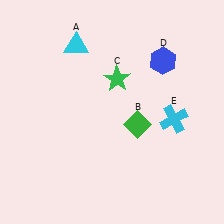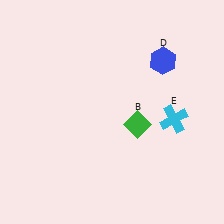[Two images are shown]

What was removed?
The green star (C), the cyan triangle (A) were removed in Image 2.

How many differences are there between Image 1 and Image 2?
There are 2 differences between the two images.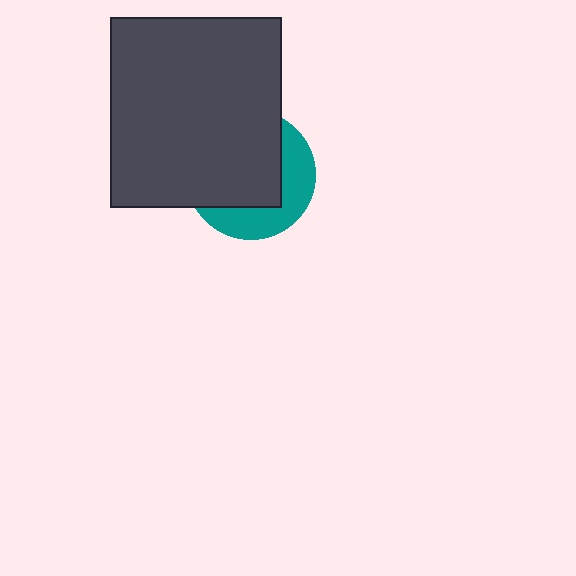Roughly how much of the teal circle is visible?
A small part of it is visible (roughly 38%).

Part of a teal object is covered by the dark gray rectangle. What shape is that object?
It is a circle.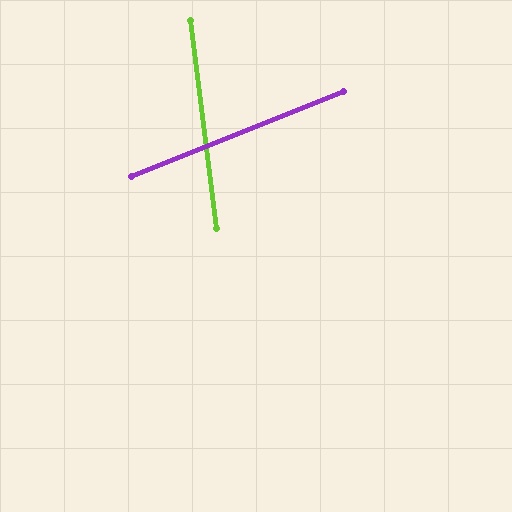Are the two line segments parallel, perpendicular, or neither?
Neither parallel nor perpendicular — they differ by about 75°.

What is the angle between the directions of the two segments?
Approximately 75 degrees.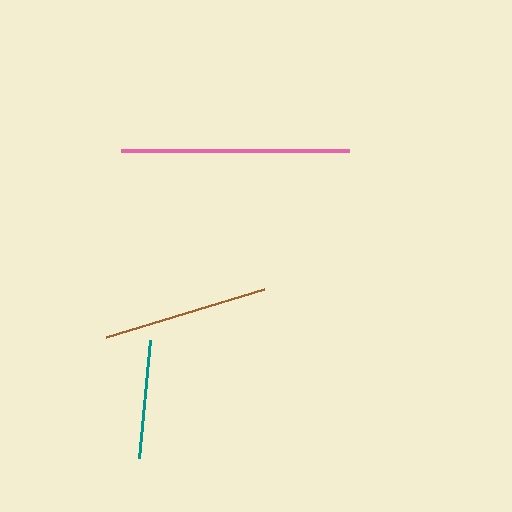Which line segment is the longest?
The pink line is the longest at approximately 228 pixels.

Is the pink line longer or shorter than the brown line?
The pink line is longer than the brown line.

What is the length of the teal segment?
The teal segment is approximately 118 pixels long.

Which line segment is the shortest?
The teal line is the shortest at approximately 118 pixels.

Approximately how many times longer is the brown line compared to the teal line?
The brown line is approximately 1.4 times the length of the teal line.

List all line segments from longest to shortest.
From longest to shortest: pink, brown, teal.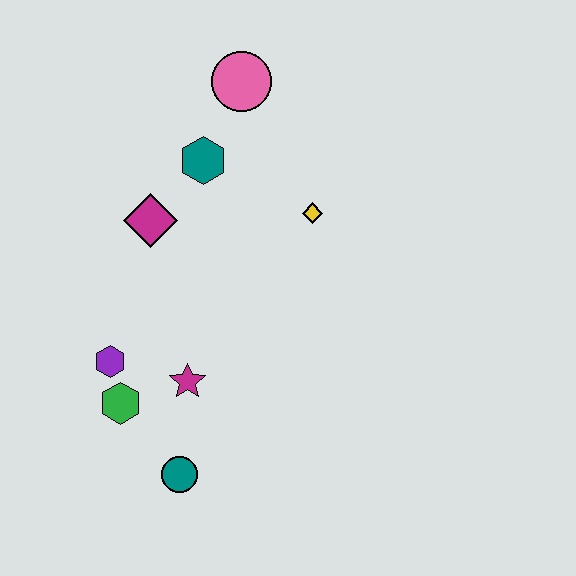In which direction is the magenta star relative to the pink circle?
The magenta star is below the pink circle.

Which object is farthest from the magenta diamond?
The teal circle is farthest from the magenta diamond.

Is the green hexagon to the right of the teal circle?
No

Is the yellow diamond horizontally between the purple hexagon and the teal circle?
No